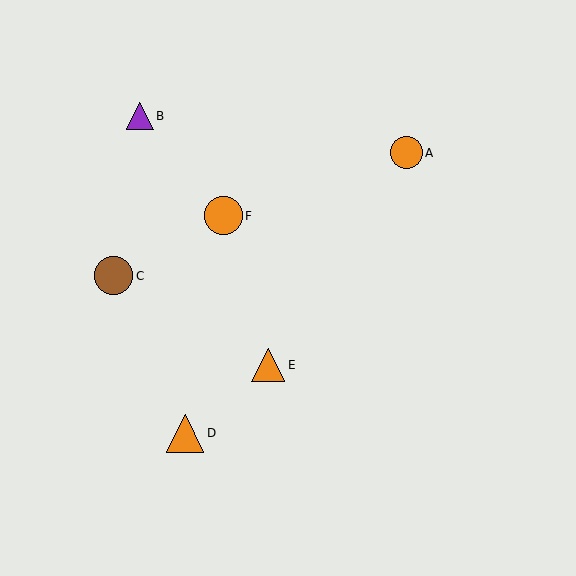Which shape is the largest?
The brown circle (labeled C) is the largest.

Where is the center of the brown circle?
The center of the brown circle is at (114, 276).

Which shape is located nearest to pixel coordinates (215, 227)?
The orange circle (labeled F) at (223, 216) is nearest to that location.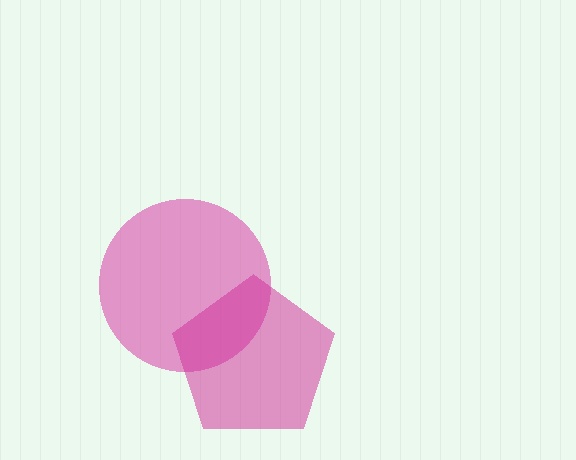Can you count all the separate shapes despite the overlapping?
Yes, there are 2 separate shapes.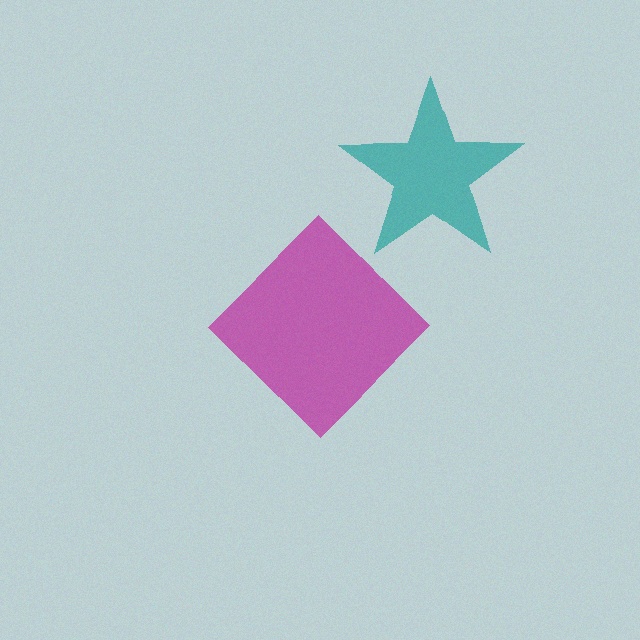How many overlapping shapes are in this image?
There are 2 overlapping shapes in the image.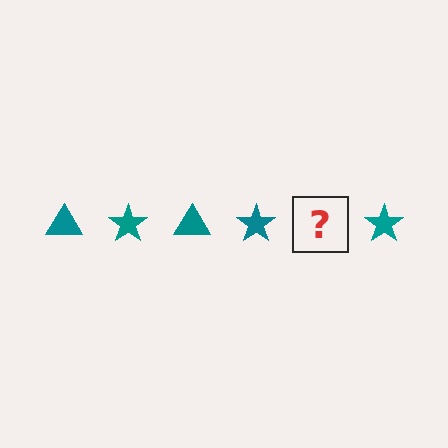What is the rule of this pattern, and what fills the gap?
The rule is that the pattern cycles through triangle, star shapes in teal. The gap should be filled with a teal triangle.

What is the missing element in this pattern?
The missing element is a teal triangle.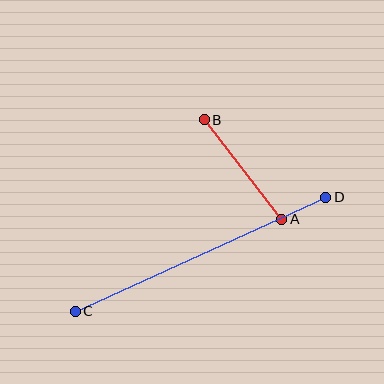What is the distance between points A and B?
The distance is approximately 126 pixels.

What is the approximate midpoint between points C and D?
The midpoint is at approximately (200, 254) pixels.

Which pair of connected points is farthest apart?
Points C and D are farthest apart.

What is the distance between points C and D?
The distance is approximately 275 pixels.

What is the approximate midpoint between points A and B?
The midpoint is at approximately (243, 170) pixels.